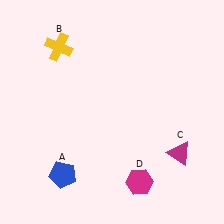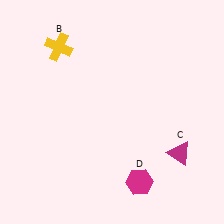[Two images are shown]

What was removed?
The blue pentagon (A) was removed in Image 2.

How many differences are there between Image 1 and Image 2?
There is 1 difference between the two images.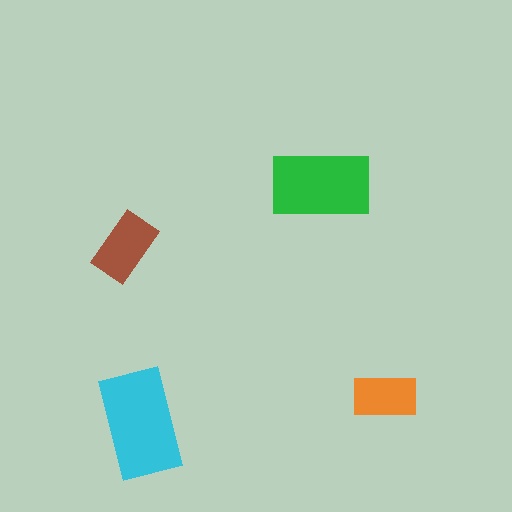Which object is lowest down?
The cyan rectangle is bottommost.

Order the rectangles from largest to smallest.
the cyan one, the green one, the brown one, the orange one.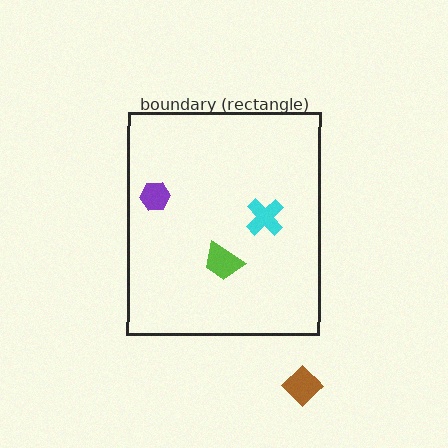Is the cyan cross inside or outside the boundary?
Inside.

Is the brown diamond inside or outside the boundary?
Outside.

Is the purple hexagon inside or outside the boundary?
Inside.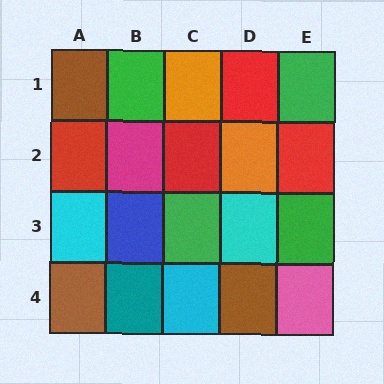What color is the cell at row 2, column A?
Red.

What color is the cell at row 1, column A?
Brown.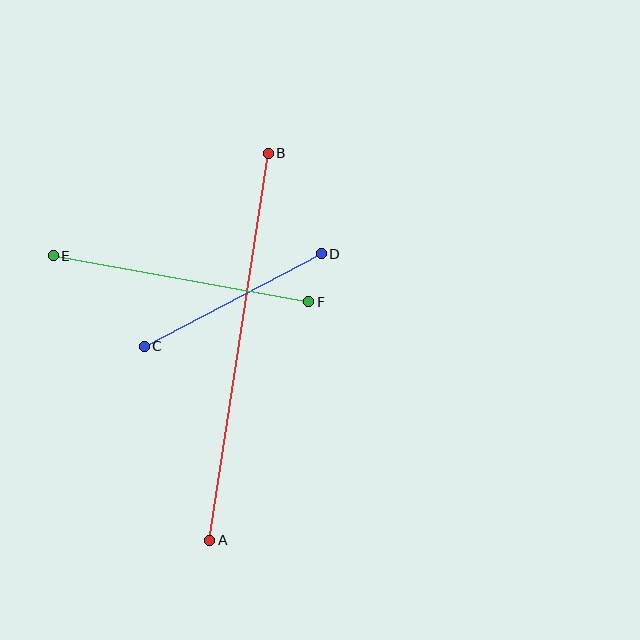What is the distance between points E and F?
The distance is approximately 260 pixels.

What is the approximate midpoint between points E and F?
The midpoint is at approximately (181, 279) pixels.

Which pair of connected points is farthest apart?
Points A and B are farthest apart.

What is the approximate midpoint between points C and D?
The midpoint is at approximately (233, 300) pixels.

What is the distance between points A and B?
The distance is approximately 392 pixels.